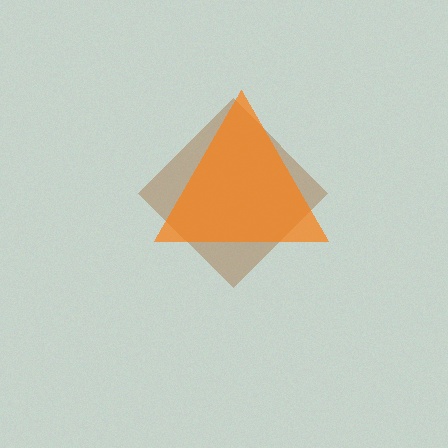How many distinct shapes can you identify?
There are 2 distinct shapes: a brown diamond, an orange triangle.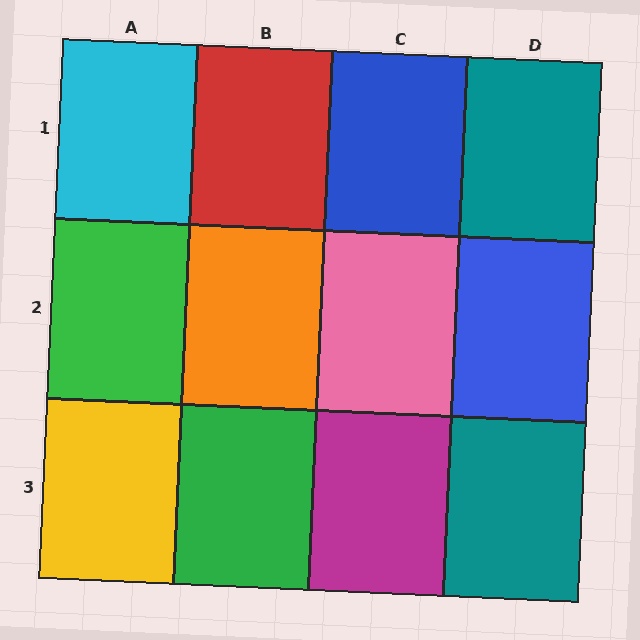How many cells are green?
2 cells are green.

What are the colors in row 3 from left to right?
Yellow, green, magenta, teal.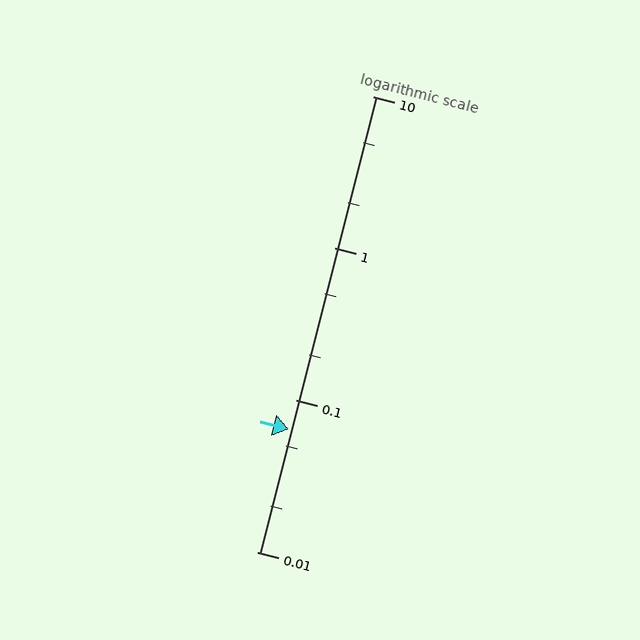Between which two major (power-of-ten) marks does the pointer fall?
The pointer is between 0.01 and 0.1.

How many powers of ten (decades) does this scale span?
The scale spans 3 decades, from 0.01 to 10.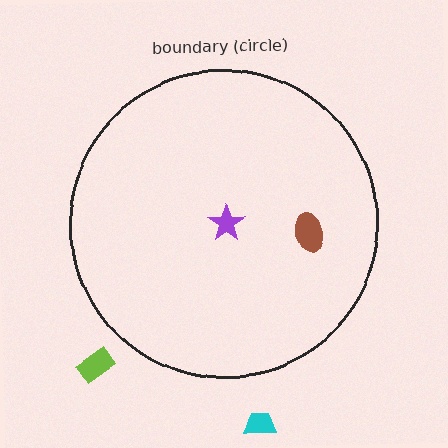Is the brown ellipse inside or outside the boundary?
Inside.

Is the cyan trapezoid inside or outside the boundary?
Outside.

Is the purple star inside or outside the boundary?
Inside.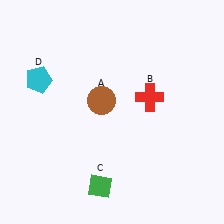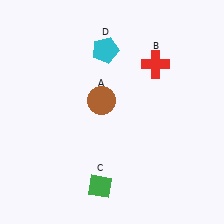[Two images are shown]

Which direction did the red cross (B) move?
The red cross (B) moved up.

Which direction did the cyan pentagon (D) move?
The cyan pentagon (D) moved right.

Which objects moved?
The objects that moved are: the red cross (B), the cyan pentagon (D).